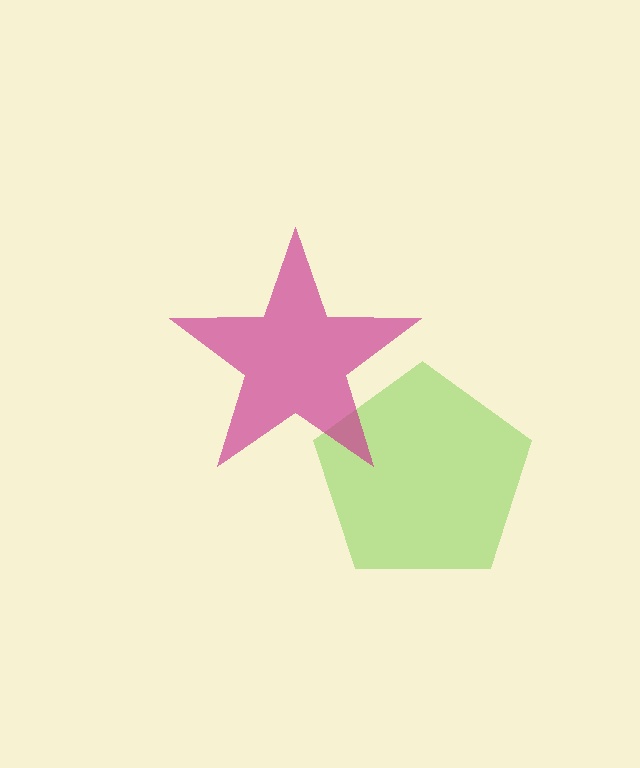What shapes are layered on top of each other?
The layered shapes are: a lime pentagon, a magenta star.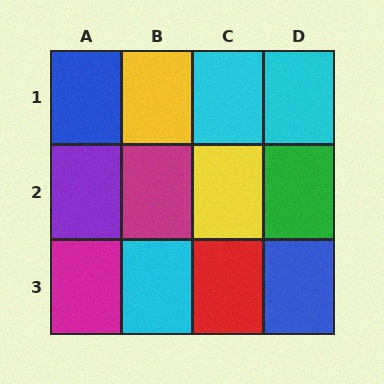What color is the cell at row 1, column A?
Blue.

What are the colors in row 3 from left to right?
Magenta, cyan, red, blue.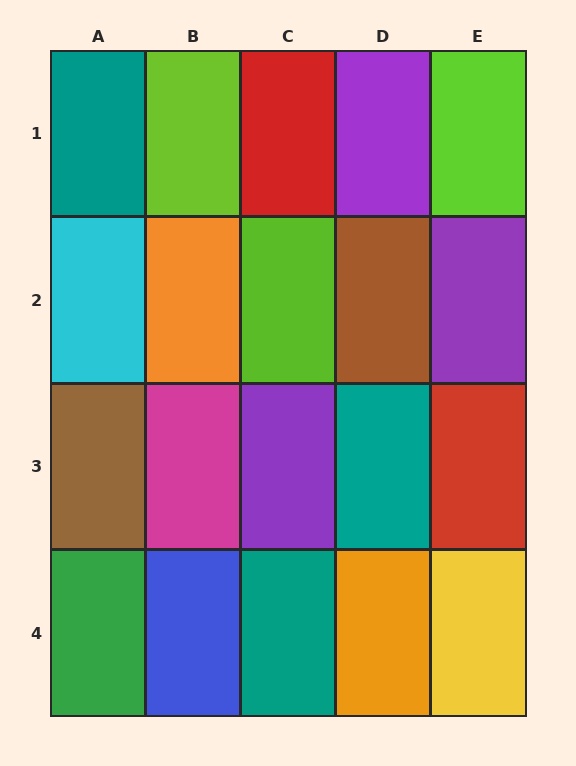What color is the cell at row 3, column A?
Brown.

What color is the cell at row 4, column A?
Green.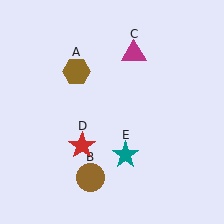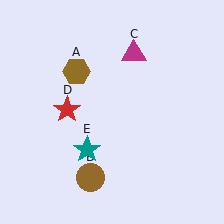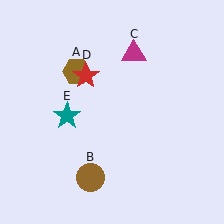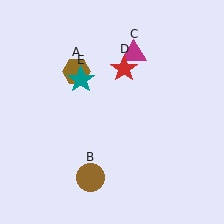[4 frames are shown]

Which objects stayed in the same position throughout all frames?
Brown hexagon (object A) and brown circle (object B) and magenta triangle (object C) remained stationary.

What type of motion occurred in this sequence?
The red star (object D), teal star (object E) rotated clockwise around the center of the scene.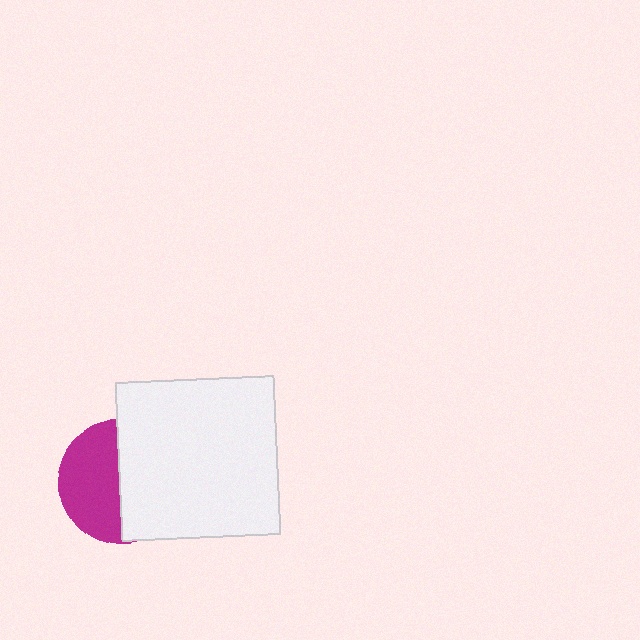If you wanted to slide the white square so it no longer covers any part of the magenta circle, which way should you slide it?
Slide it right — that is the most direct way to separate the two shapes.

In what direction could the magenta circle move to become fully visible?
The magenta circle could move left. That would shift it out from behind the white square entirely.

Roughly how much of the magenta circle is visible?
About half of it is visible (roughly 48%).